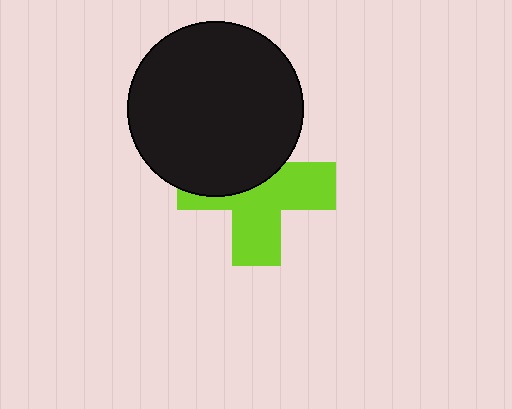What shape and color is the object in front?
The object in front is a black circle.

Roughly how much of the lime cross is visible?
About half of it is visible (roughly 56%).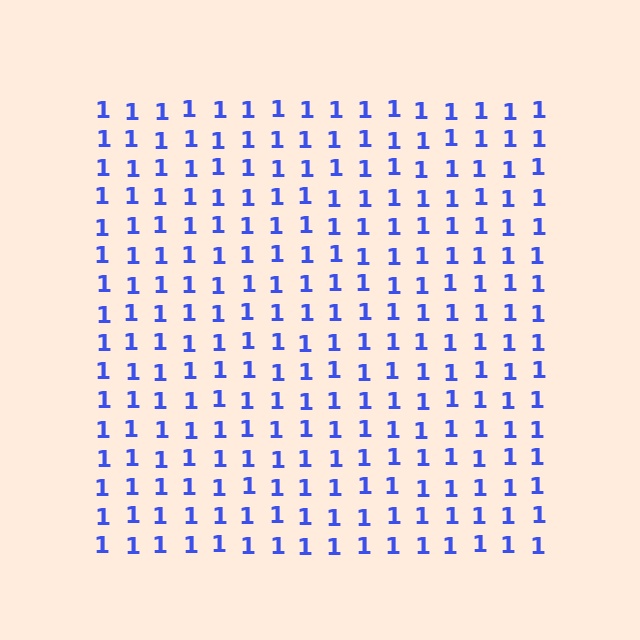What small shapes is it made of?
It is made of small digit 1's.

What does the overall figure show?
The overall figure shows a square.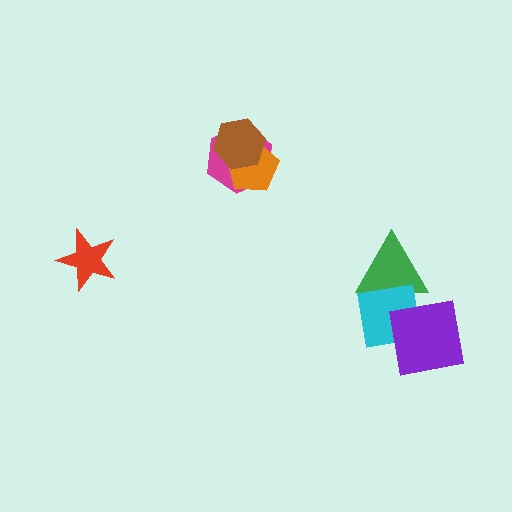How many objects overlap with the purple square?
2 objects overlap with the purple square.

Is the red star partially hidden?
No, no other shape covers it.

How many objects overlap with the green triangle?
2 objects overlap with the green triangle.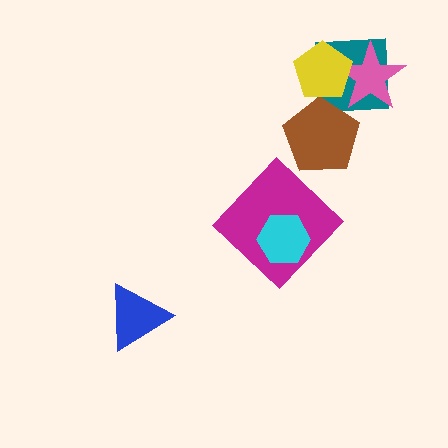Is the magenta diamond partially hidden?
Yes, it is partially covered by another shape.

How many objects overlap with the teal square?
2 objects overlap with the teal square.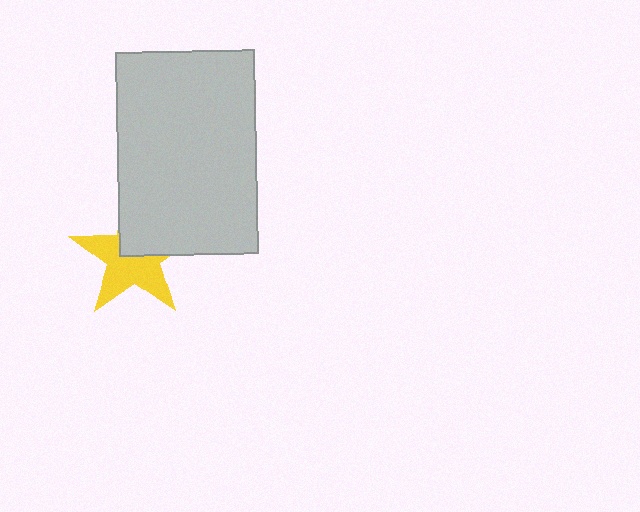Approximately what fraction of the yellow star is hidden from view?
Roughly 41% of the yellow star is hidden behind the light gray rectangle.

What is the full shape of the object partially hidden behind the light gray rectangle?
The partially hidden object is a yellow star.